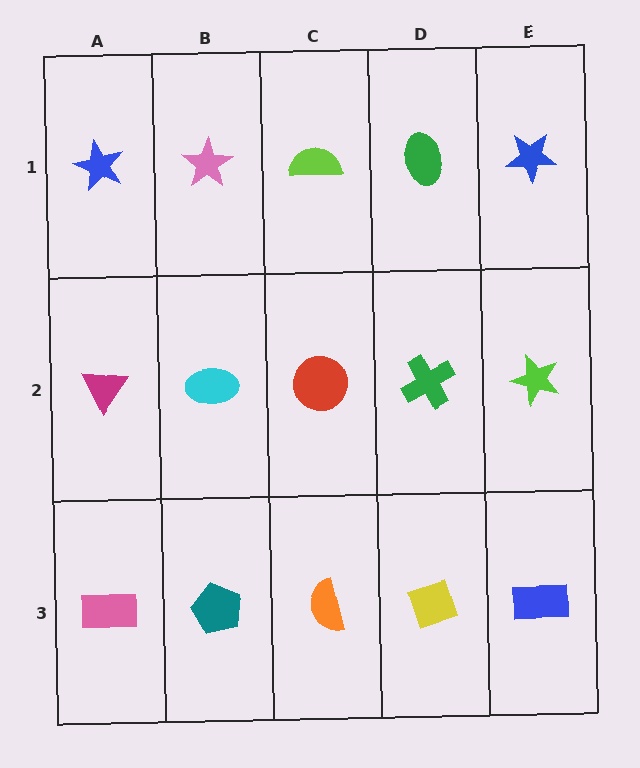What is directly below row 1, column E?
A lime star.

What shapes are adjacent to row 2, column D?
A green ellipse (row 1, column D), a yellow diamond (row 3, column D), a red circle (row 2, column C), a lime star (row 2, column E).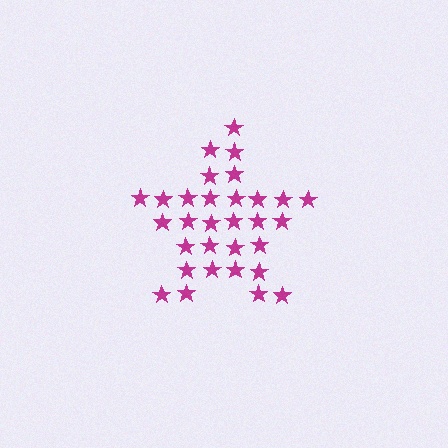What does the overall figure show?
The overall figure shows a star.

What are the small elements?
The small elements are stars.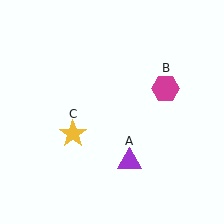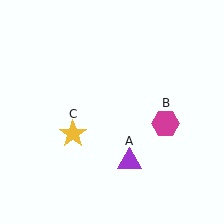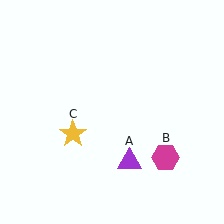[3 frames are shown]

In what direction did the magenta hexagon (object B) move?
The magenta hexagon (object B) moved down.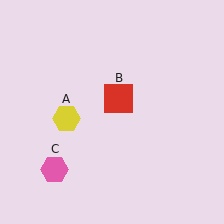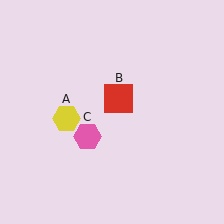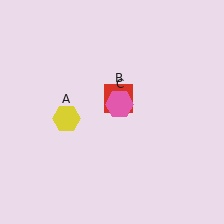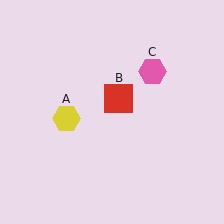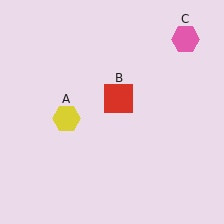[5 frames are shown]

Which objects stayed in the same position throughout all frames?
Yellow hexagon (object A) and red square (object B) remained stationary.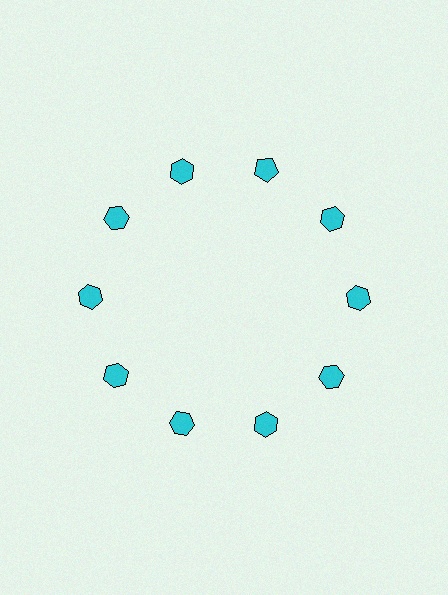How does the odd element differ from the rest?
It has a different shape: pentagon instead of hexagon.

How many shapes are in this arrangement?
There are 10 shapes arranged in a ring pattern.